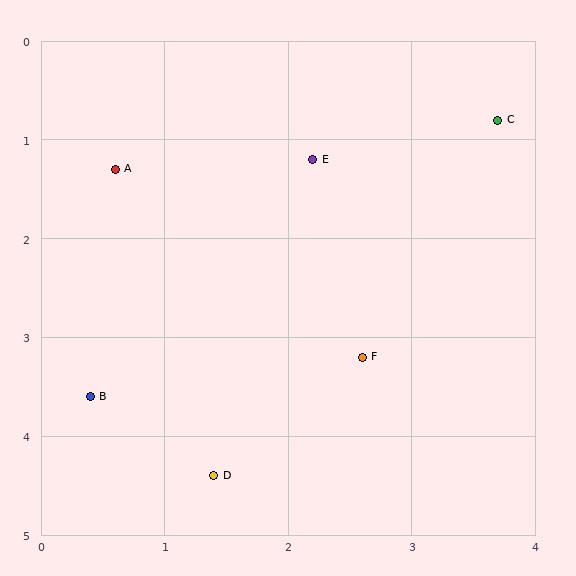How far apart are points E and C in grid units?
Points E and C are about 1.6 grid units apart.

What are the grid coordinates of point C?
Point C is at approximately (3.7, 0.8).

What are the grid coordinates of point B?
Point B is at approximately (0.4, 3.6).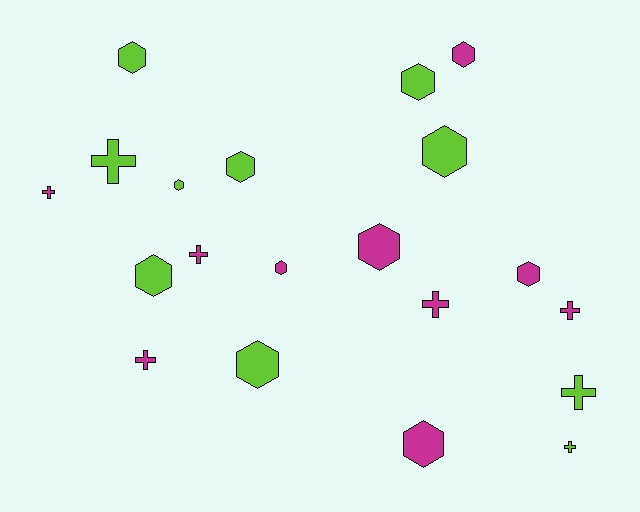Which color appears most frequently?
Magenta, with 10 objects.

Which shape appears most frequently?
Hexagon, with 12 objects.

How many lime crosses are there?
There are 3 lime crosses.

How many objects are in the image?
There are 20 objects.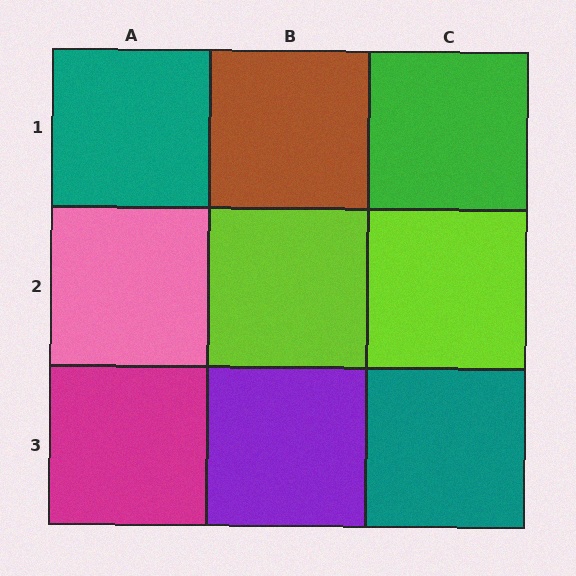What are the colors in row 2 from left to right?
Pink, lime, lime.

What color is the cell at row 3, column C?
Teal.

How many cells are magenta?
1 cell is magenta.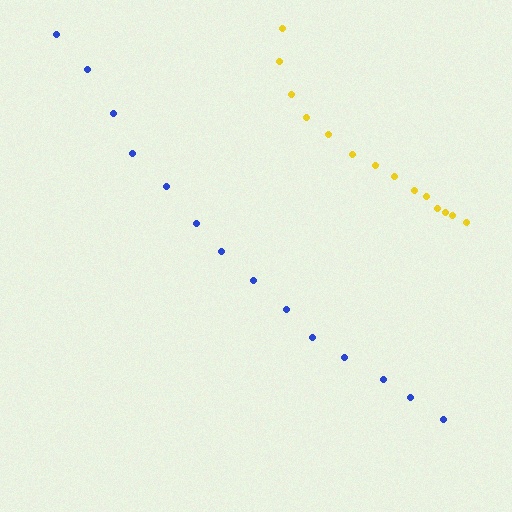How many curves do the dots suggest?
There are 2 distinct paths.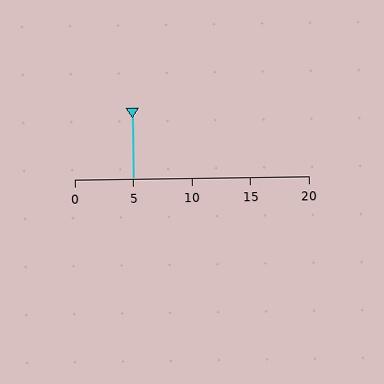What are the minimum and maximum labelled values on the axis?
The axis runs from 0 to 20.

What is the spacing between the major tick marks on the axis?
The major ticks are spaced 5 apart.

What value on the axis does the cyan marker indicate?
The marker indicates approximately 5.